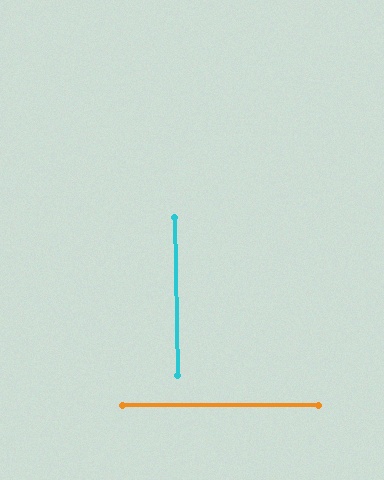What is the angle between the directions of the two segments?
Approximately 89 degrees.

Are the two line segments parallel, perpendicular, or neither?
Perpendicular — they meet at approximately 89°.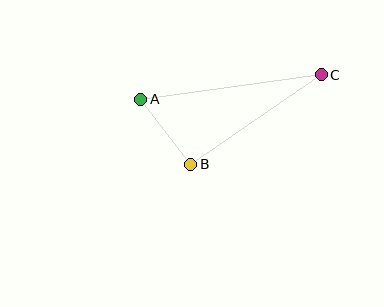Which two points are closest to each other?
Points A and B are closest to each other.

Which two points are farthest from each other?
Points A and C are farthest from each other.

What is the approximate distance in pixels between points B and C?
The distance between B and C is approximately 158 pixels.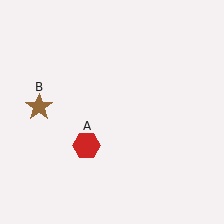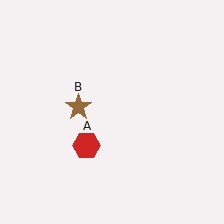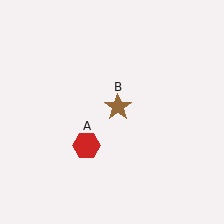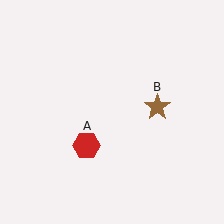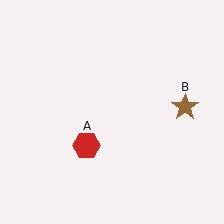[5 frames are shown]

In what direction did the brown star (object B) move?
The brown star (object B) moved right.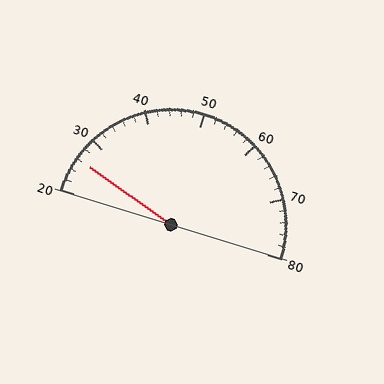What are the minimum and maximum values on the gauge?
The gauge ranges from 20 to 80.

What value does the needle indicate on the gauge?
The needle indicates approximately 26.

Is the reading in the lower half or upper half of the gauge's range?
The reading is in the lower half of the range (20 to 80).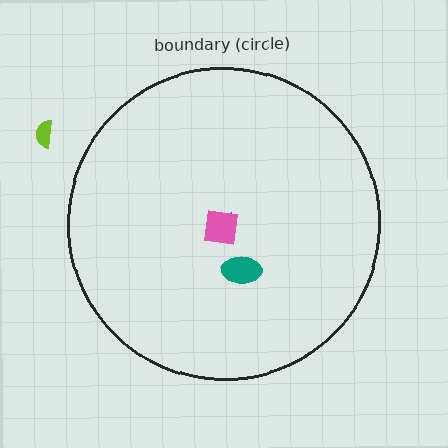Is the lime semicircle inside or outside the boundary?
Outside.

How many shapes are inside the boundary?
3 inside, 1 outside.